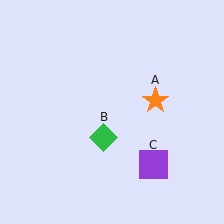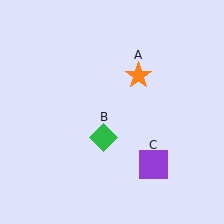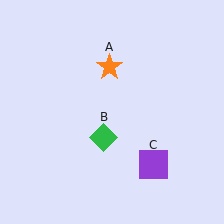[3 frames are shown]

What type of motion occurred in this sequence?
The orange star (object A) rotated counterclockwise around the center of the scene.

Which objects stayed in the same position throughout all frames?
Green diamond (object B) and purple square (object C) remained stationary.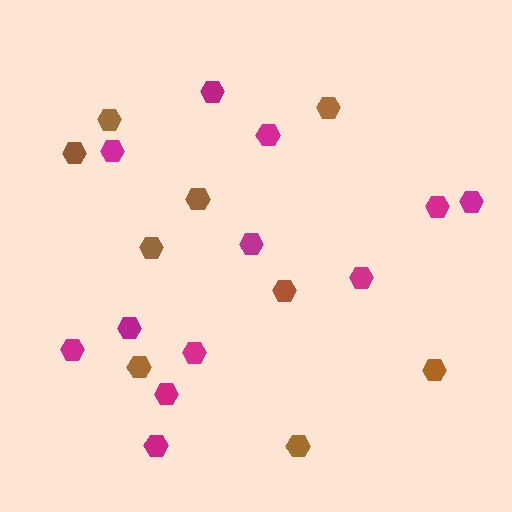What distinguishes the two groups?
There are 2 groups: one group of brown hexagons (9) and one group of magenta hexagons (12).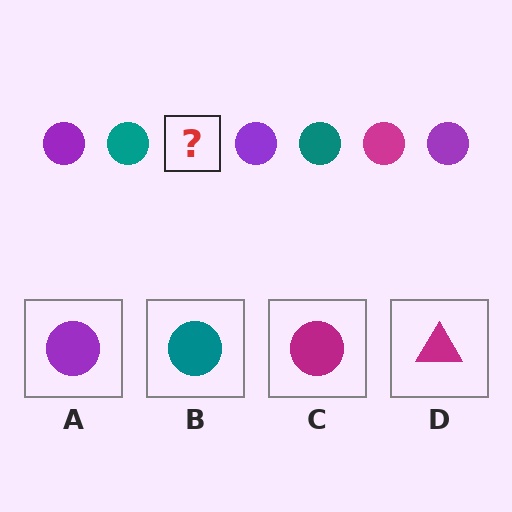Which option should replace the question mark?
Option C.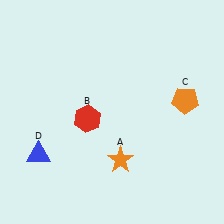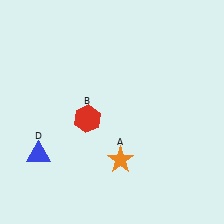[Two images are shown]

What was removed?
The orange pentagon (C) was removed in Image 2.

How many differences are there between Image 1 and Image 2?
There is 1 difference between the two images.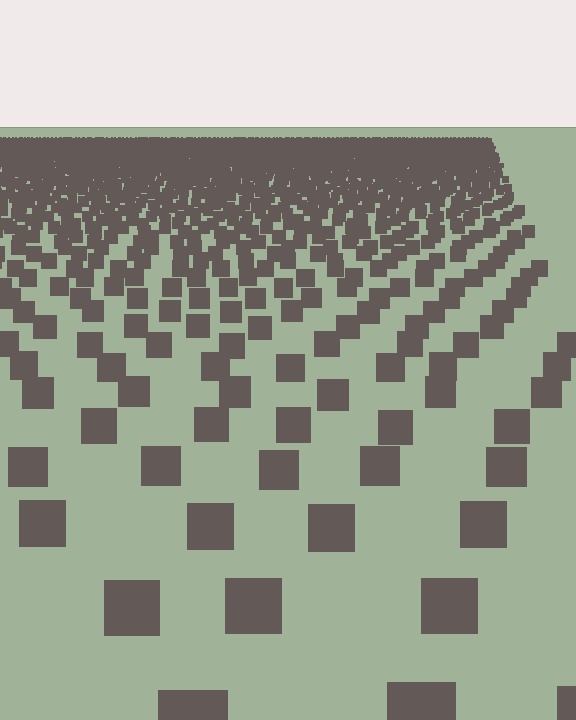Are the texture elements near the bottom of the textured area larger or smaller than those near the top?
Larger. Near the bottom, elements are closer to the viewer and appear at a bigger on-screen size.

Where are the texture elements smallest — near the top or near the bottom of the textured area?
Near the top.